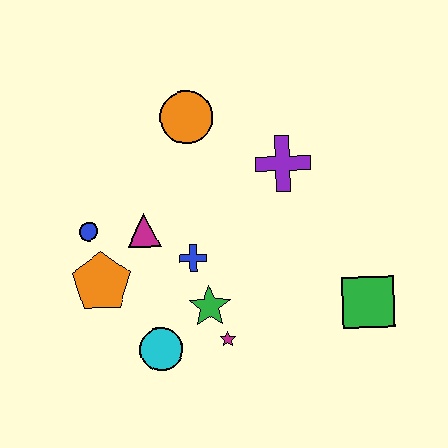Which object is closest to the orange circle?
The purple cross is closest to the orange circle.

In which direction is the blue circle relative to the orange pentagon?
The blue circle is above the orange pentagon.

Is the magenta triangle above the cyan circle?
Yes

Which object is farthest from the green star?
The orange circle is farthest from the green star.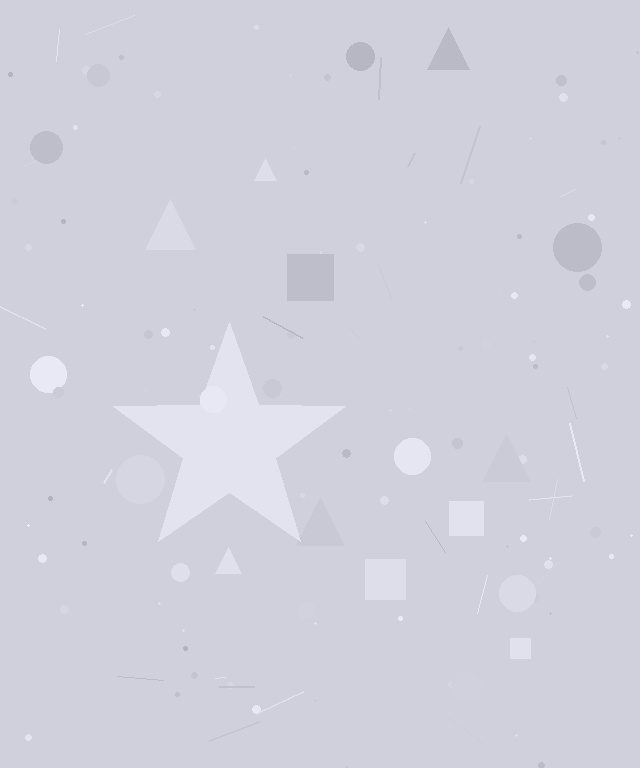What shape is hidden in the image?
A star is hidden in the image.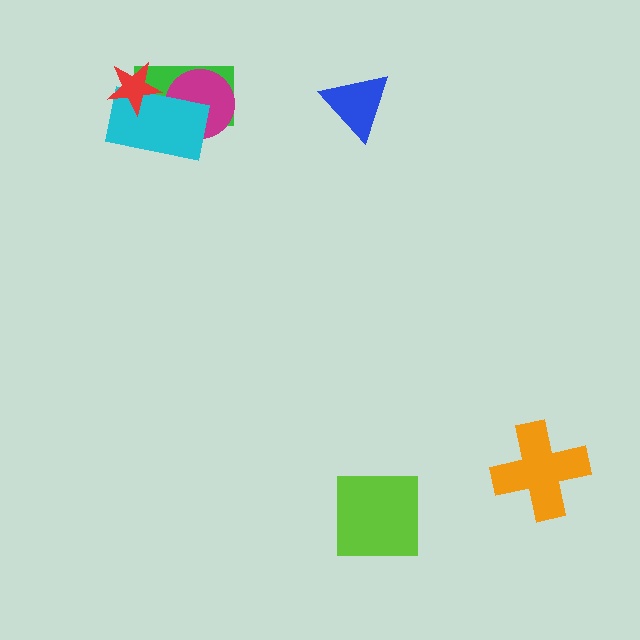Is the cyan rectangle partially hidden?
Yes, it is partially covered by another shape.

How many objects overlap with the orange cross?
0 objects overlap with the orange cross.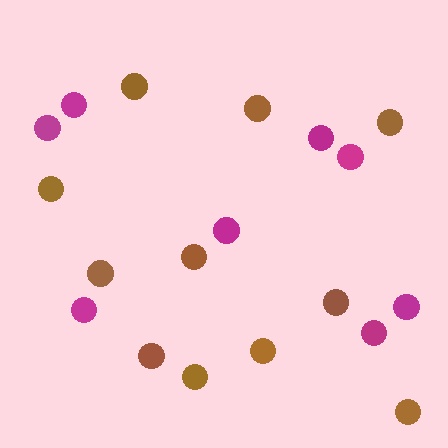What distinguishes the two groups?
There are 2 groups: one group of brown circles (11) and one group of magenta circles (8).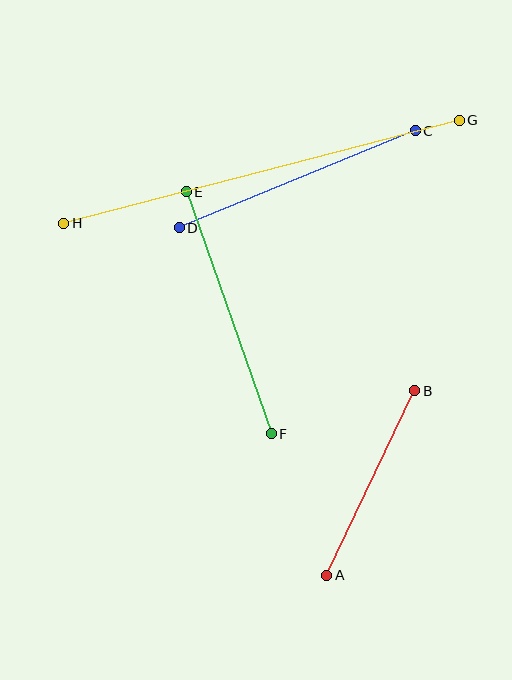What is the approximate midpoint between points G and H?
The midpoint is at approximately (262, 172) pixels.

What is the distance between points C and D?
The distance is approximately 255 pixels.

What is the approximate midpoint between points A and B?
The midpoint is at approximately (371, 483) pixels.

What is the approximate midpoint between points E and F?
The midpoint is at approximately (229, 313) pixels.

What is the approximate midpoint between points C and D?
The midpoint is at approximately (297, 179) pixels.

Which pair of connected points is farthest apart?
Points G and H are farthest apart.